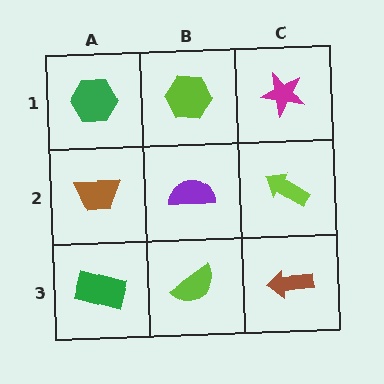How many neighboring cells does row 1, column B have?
3.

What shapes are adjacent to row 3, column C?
A lime arrow (row 2, column C), a lime semicircle (row 3, column B).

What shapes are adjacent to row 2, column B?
A lime hexagon (row 1, column B), a lime semicircle (row 3, column B), a brown trapezoid (row 2, column A), a lime arrow (row 2, column C).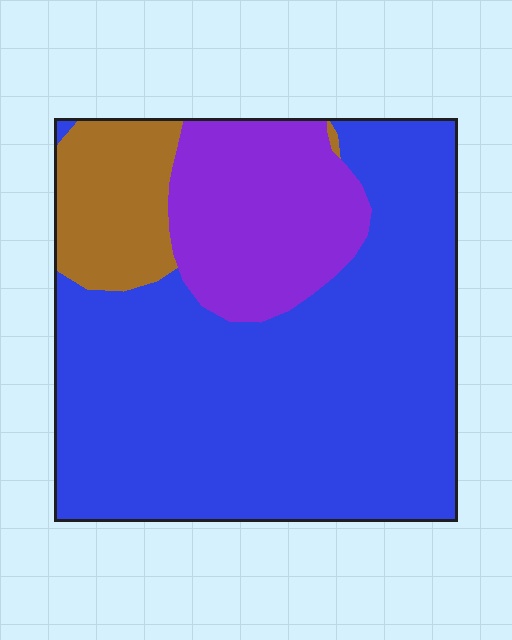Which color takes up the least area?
Brown, at roughly 10%.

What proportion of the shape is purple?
Purple covers about 20% of the shape.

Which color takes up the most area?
Blue, at roughly 70%.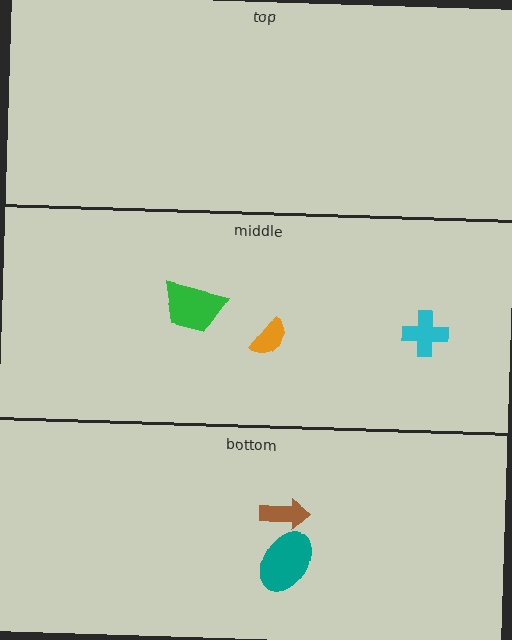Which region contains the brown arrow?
The bottom region.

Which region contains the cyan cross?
The middle region.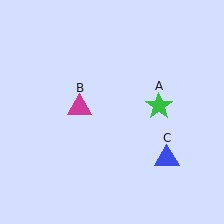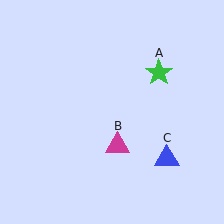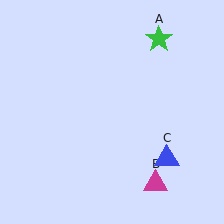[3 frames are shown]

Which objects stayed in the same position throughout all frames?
Blue triangle (object C) remained stationary.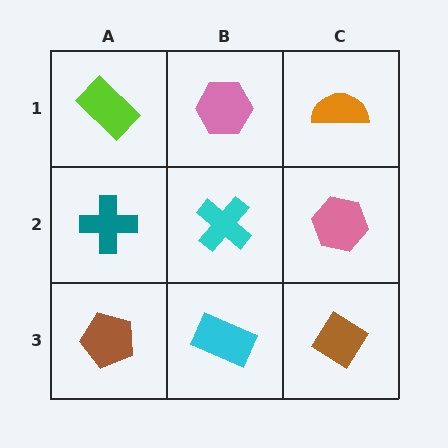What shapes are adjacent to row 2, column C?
An orange semicircle (row 1, column C), a brown diamond (row 3, column C), a cyan cross (row 2, column B).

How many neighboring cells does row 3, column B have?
3.